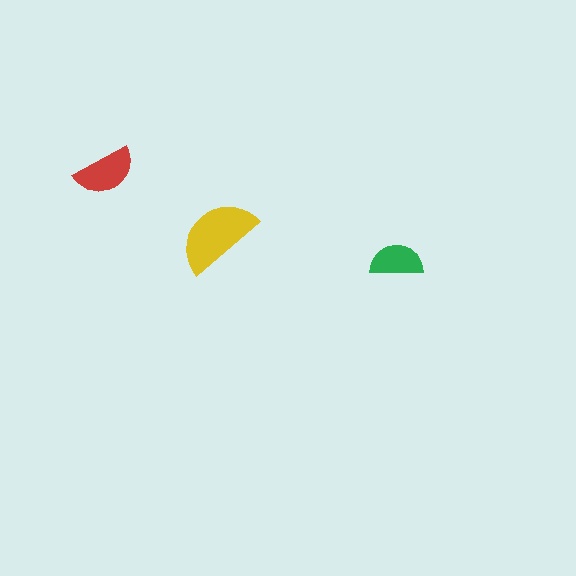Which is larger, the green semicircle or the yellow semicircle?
The yellow one.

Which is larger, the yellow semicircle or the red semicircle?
The yellow one.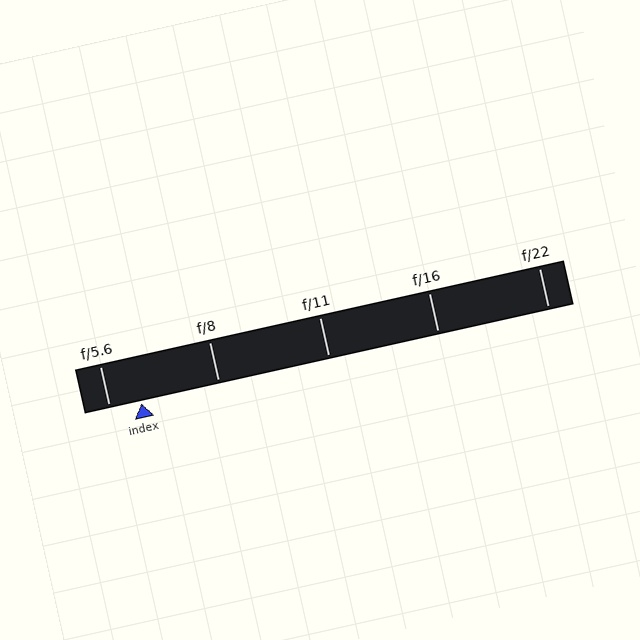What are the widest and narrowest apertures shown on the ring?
The widest aperture shown is f/5.6 and the narrowest is f/22.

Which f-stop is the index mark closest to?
The index mark is closest to f/5.6.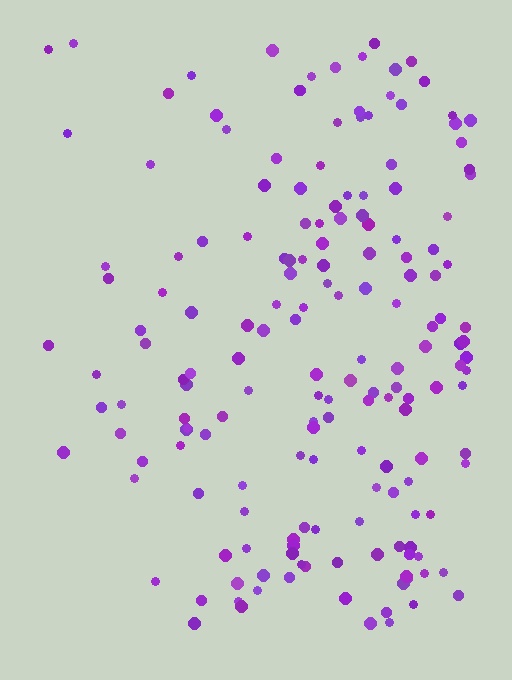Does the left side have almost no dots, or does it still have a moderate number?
Still a moderate number, just noticeably fewer than the right.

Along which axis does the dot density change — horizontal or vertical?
Horizontal.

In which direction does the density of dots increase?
From left to right, with the right side densest.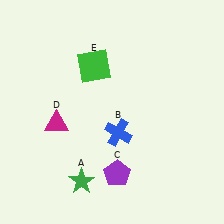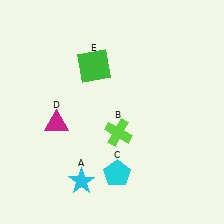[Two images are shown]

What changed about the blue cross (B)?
In Image 1, B is blue. In Image 2, it changed to lime.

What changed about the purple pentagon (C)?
In Image 1, C is purple. In Image 2, it changed to cyan.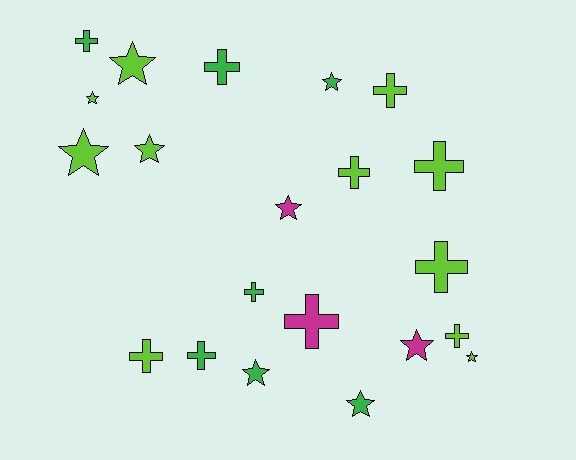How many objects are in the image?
There are 21 objects.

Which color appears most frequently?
Lime, with 11 objects.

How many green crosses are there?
There are 4 green crosses.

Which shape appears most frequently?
Cross, with 11 objects.